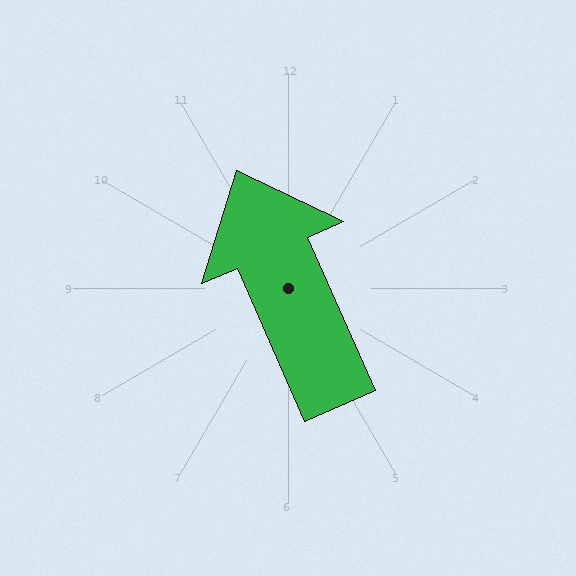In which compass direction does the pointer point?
Northwest.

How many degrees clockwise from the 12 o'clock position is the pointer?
Approximately 336 degrees.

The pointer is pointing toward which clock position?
Roughly 11 o'clock.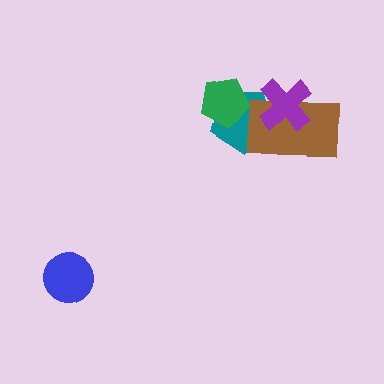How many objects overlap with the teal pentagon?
3 objects overlap with the teal pentagon.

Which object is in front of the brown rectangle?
The purple cross is in front of the brown rectangle.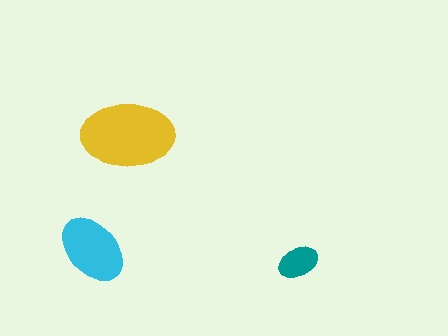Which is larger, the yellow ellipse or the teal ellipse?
The yellow one.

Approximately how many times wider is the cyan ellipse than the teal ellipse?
About 1.5 times wider.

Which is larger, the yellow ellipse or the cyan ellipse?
The yellow one.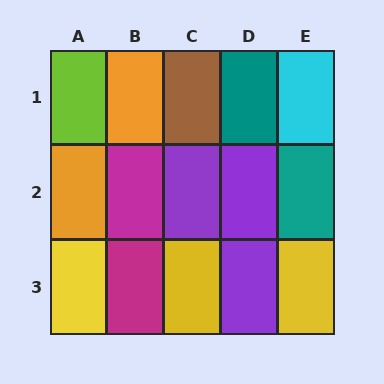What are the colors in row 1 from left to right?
Lime, orange, brown, teal, cyan.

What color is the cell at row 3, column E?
Yellow.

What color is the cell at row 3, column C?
Yellow.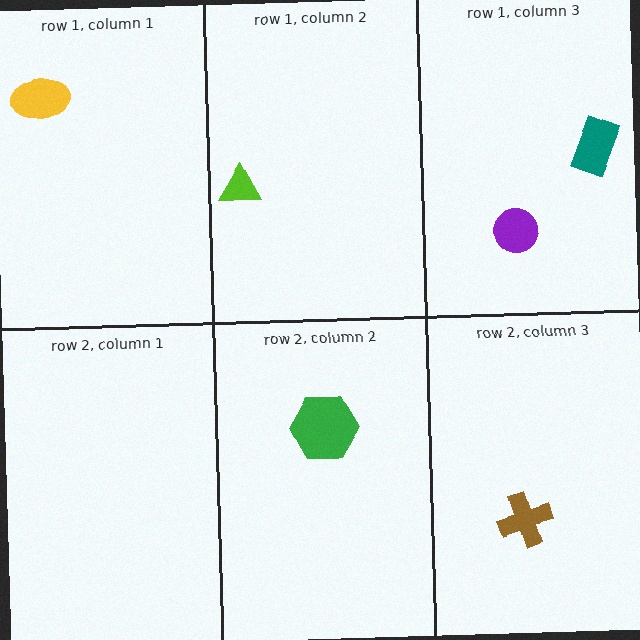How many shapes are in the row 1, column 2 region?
1.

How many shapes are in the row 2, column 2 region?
1.